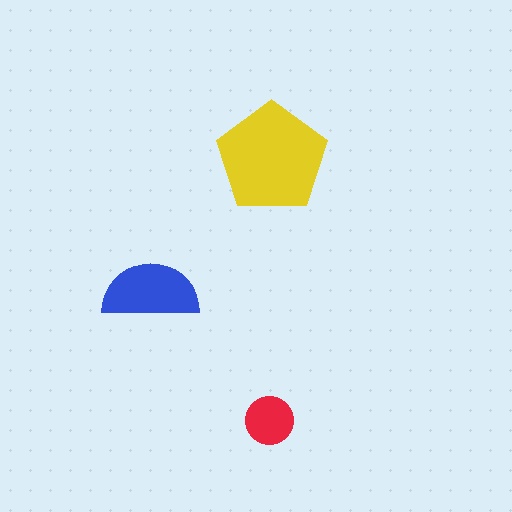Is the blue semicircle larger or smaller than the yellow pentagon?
Smaller.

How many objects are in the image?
There are 3 objects in the image.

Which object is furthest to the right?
The yellow pentagon is rightmost.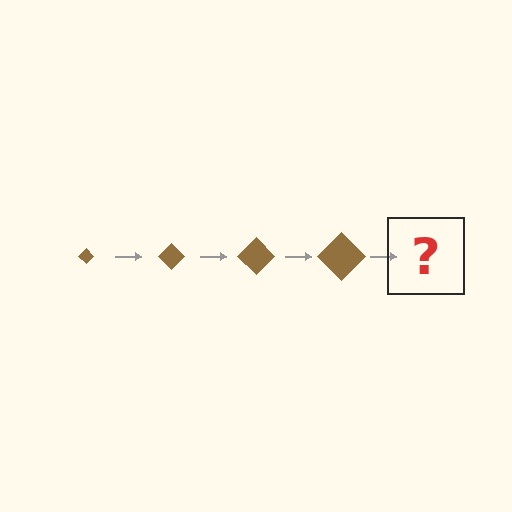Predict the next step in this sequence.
The next step is a brown diamond, larger than the previous one.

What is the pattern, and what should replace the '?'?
The pattern is that the diamond gets progressively larger each step. The '?' should be a brown diamond, larger than the previous one.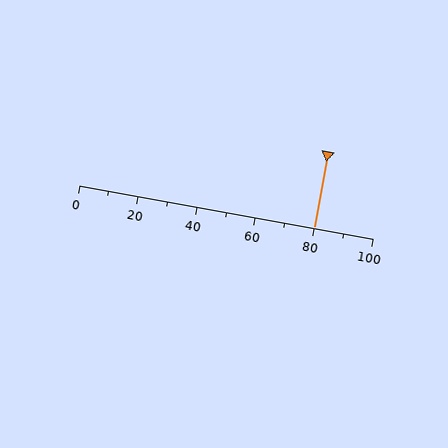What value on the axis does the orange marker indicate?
The marker indicates approximately 80.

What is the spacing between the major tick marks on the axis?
The major ticks are spaced 20 apart.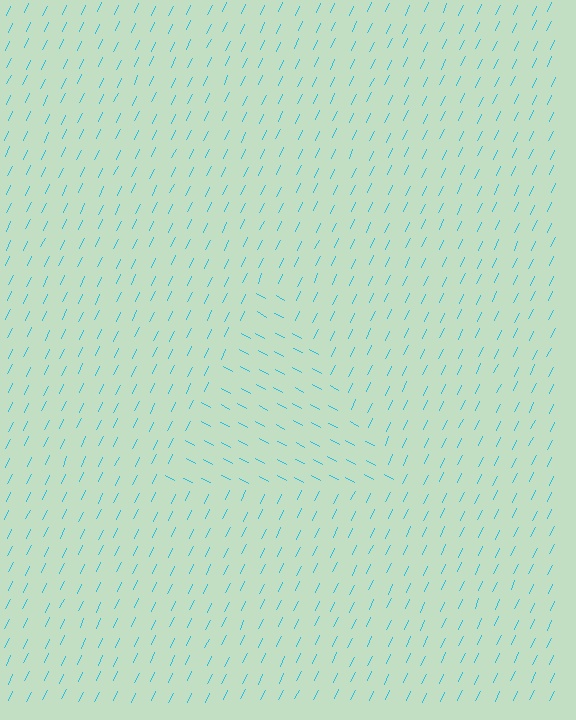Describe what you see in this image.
The image is filled with small cyan line segments. A triangle region in the image has lines oriented differently from the surrounding lines, creating a visible texture boundary.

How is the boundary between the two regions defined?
The boundary is defined purely by a change in line orientation (approximately 87 degrees difference). All lines are the same color and thickness.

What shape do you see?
I see a triangle.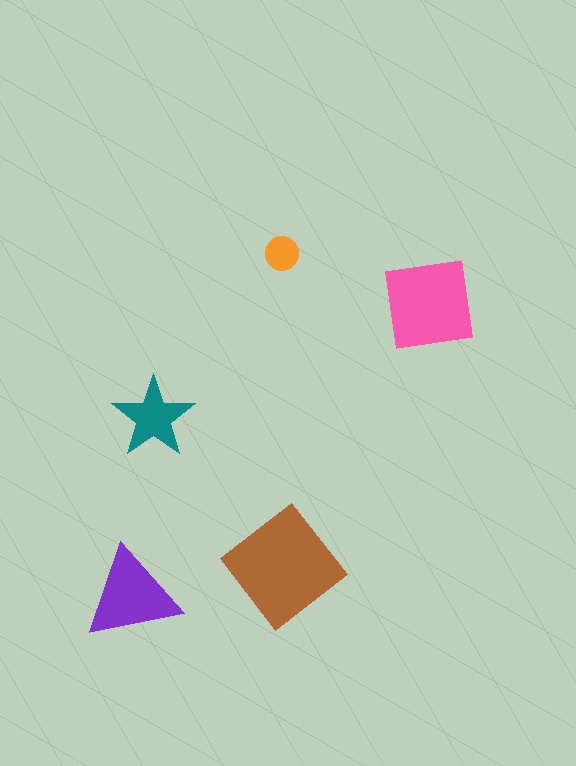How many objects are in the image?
There are 5 objects in the image.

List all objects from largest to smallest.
The brown diamond, the pink square, the purple triangle, the teal star, the orange circle.